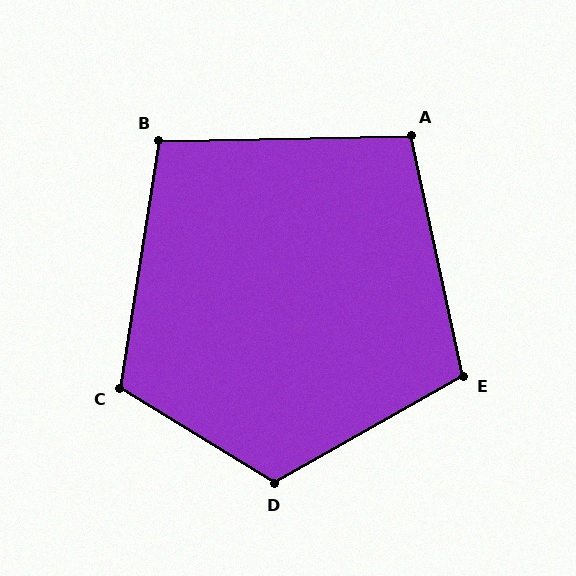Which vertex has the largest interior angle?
D, at approximately 119 degrees.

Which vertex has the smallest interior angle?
B, at approximately 100 degrees.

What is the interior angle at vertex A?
Approximately 101 degrees (obtuse).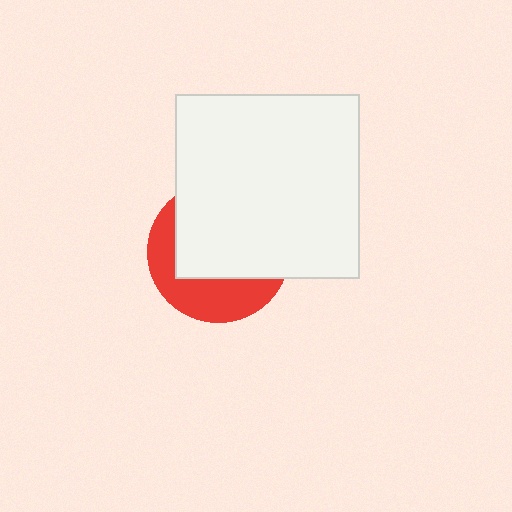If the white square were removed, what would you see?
You would see the complete red circle.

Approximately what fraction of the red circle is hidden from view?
Roughly 62% of the red circle is hidden behind the white square.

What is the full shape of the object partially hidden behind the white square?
The partially hidden object is a red circle.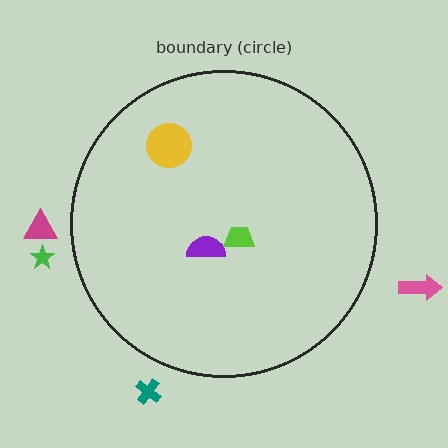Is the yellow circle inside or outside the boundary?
Inside.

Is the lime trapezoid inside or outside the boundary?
Inside.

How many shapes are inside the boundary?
3 inside, 4 outside.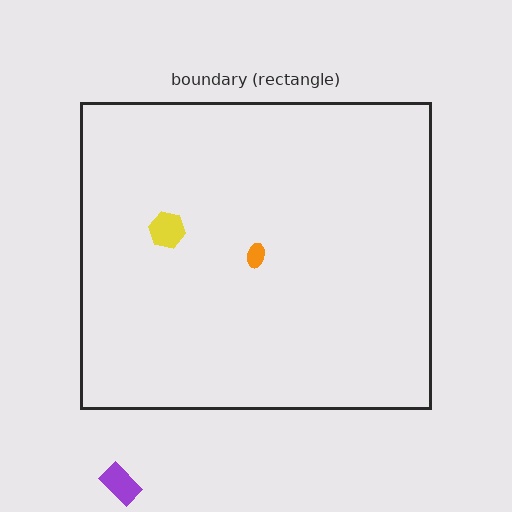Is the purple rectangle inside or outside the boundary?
Outside.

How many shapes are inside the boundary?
2 inside, 1 outside.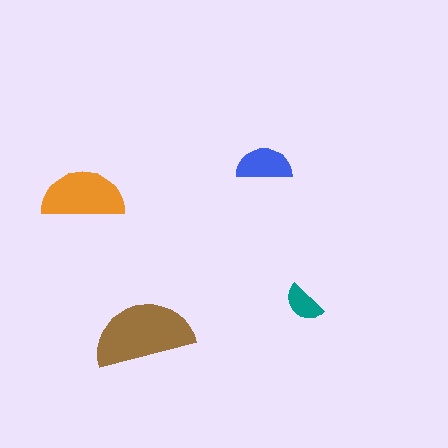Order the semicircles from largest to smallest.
the brown one, the orange one, the blue one, the teal one.